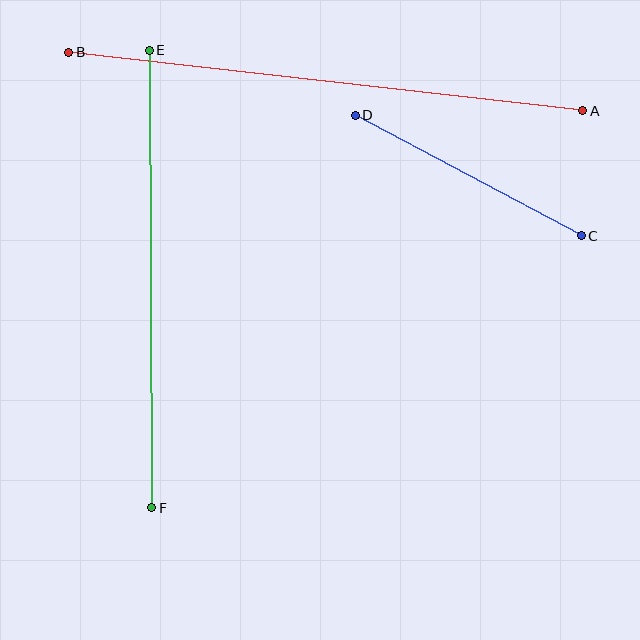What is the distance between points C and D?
The distance is approximately 256 pixels.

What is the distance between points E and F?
The distance is approximately 458 pixels.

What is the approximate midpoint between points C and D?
The midpoint is at approximately (468, 176) pixels.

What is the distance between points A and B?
The distance is approximately 517 pixels.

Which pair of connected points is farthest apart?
Points A and B are farthest apart.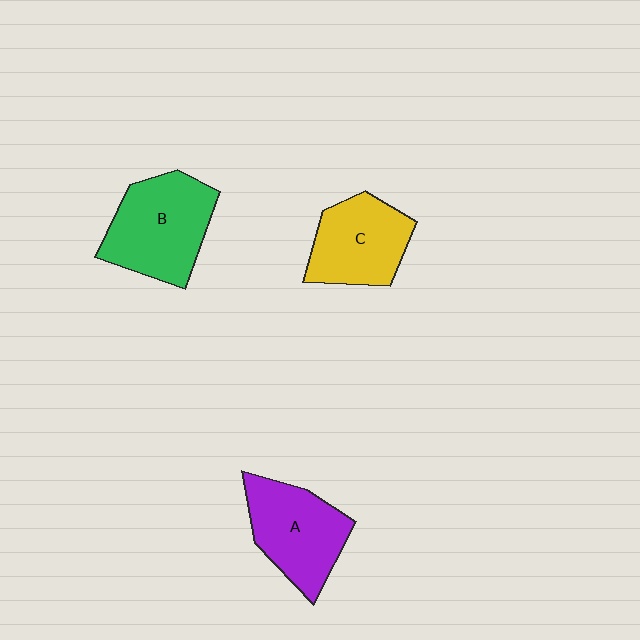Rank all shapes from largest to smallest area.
From largest to smallest: B (green), A (purple), C (yellow).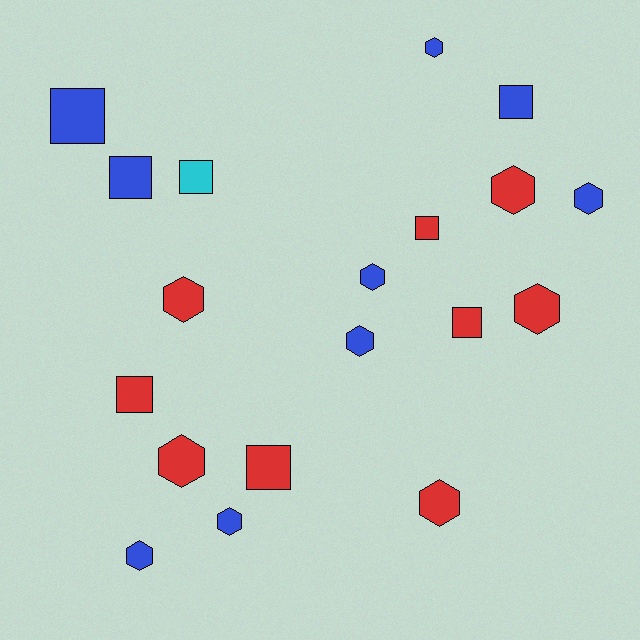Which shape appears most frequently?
Hexagon, with 11 objects.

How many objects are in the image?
There are 19 objects.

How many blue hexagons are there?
There are 6 blue hexagons.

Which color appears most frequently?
Red, with 9 objects.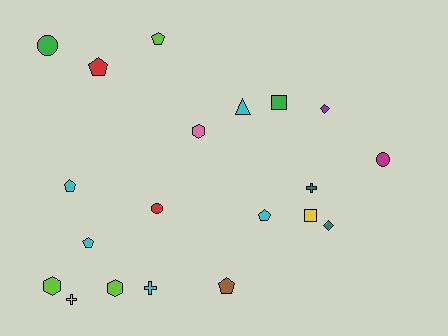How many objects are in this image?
There are 20 objects.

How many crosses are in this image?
There are 3 crosses.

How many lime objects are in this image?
There are 3 lime objects.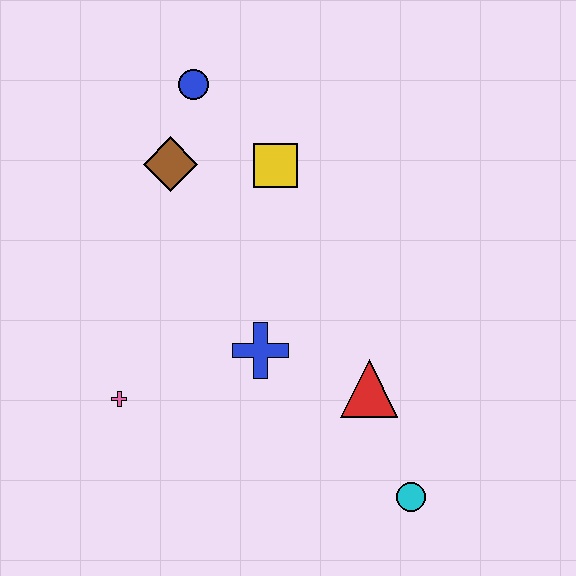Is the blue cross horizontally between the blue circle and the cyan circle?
Yes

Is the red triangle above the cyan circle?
Yes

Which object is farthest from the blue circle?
The cyan circle is farthest from the blue circle.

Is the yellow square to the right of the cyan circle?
No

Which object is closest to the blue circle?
The brown diamond is closest to the blue circle.